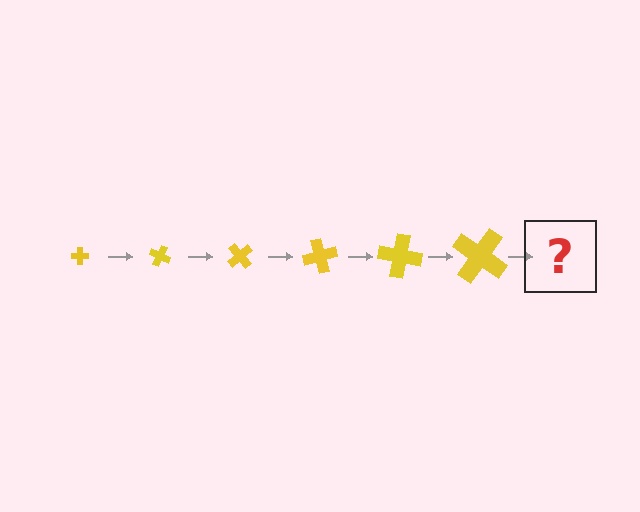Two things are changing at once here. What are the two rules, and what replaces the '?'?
The two rules are that the cross grows larger each step and it rotates 25 degrees each step. The '?' should be a cross, larger than the previous one and rotated 150 degrees from the start.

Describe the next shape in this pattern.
It should be a cross, larger than the previous one and rotated 150 degrees from the start.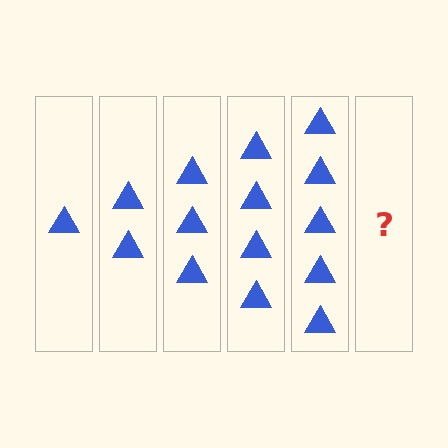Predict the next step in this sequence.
The next step is 6 triangles.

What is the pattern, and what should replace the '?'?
The pattern is that each step adds one more triangle. The '?' should be 6 triangles.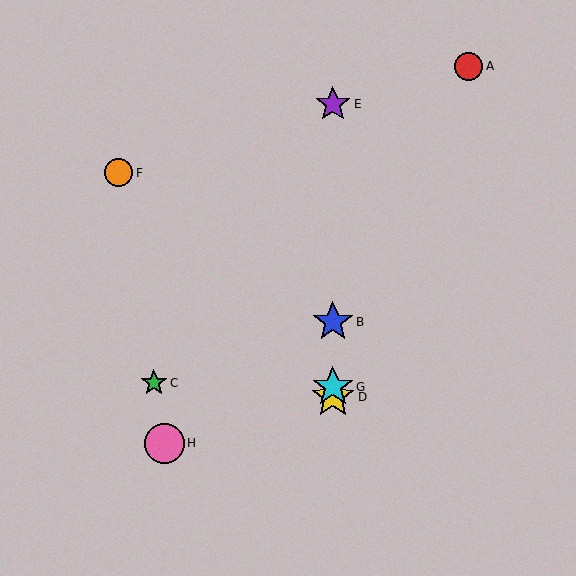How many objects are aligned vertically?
4 objects (B, D, E, G) are aligned vertically.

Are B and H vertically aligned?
No, B is at x≈333 and H is at x≈164.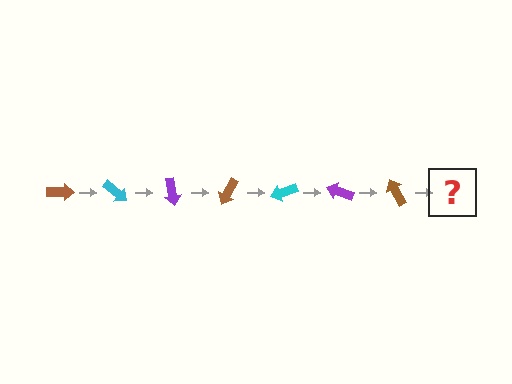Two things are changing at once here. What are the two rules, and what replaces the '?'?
The two rules are that it rotates 40 degrees each step and the color cycles through brown, cyan, and purple. The '?' should be a cyan arrow, rotated 280 degrees from the start.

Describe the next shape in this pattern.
It should be a cyan arrow, rotated 280 degrees from the start.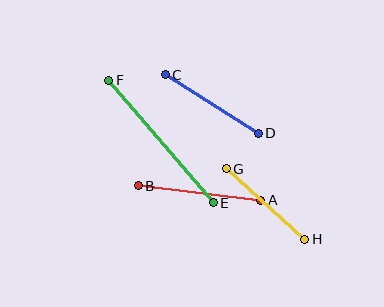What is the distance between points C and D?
The distance is approximately 110 pixels.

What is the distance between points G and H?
The distance is approximately 106 pixels.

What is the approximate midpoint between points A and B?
The midpoint is at approximately (199, 193) pixels.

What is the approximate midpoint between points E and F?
The midpoint is at approximately (161, 141) pixels.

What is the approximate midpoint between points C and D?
The midpoint is at approximately (212, 104) pixels.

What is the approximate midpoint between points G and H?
The midpoint is at approximately (266, 204) pixels.